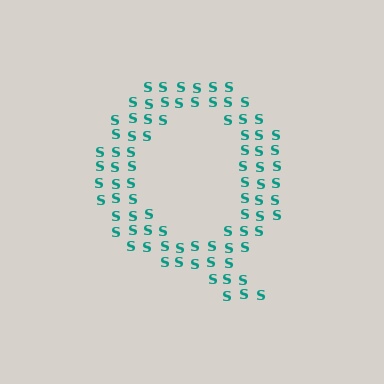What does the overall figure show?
The overall figure shows the letter Q.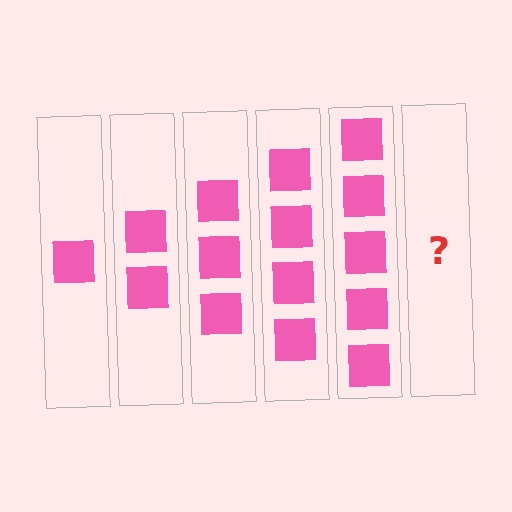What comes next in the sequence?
The next element should be 6 squares.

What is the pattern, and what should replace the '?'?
The pattern is that each step adds one more square. The '?' should be 6 squares.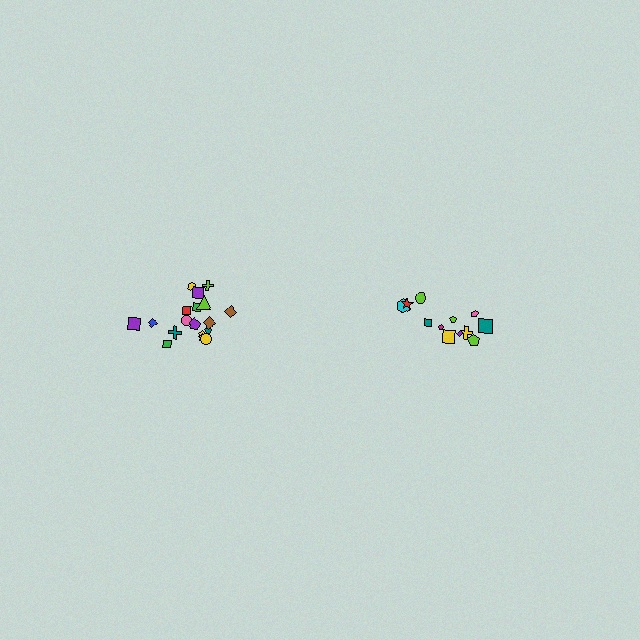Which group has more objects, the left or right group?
The left group.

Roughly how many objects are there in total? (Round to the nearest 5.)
Roughly 30 objects in total.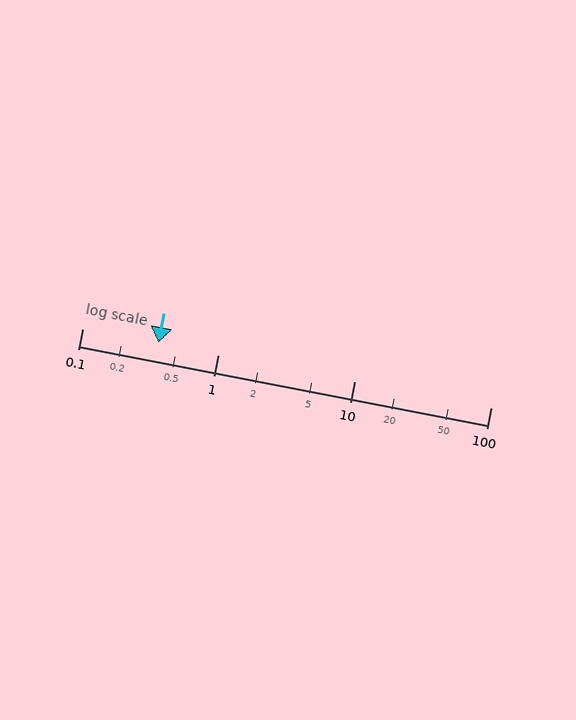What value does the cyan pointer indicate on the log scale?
The pointer indicates approximately 0.36.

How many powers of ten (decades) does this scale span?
The scale spans 3 decades, from 0.1 to 100.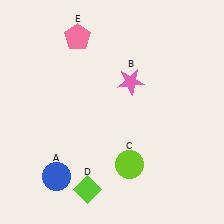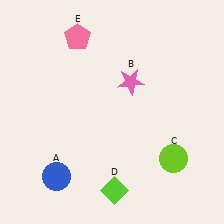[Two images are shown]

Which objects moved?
The objects that moved are: the lime circle (C), the lime diamond (D).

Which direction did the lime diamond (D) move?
The lime diamond (D) moved right.